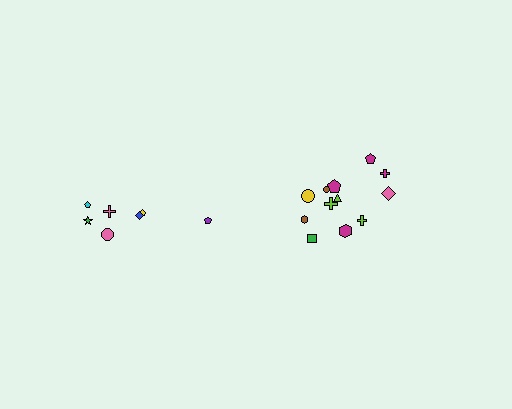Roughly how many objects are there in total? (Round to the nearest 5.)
Roughly 20 objects in total.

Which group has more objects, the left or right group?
The right group.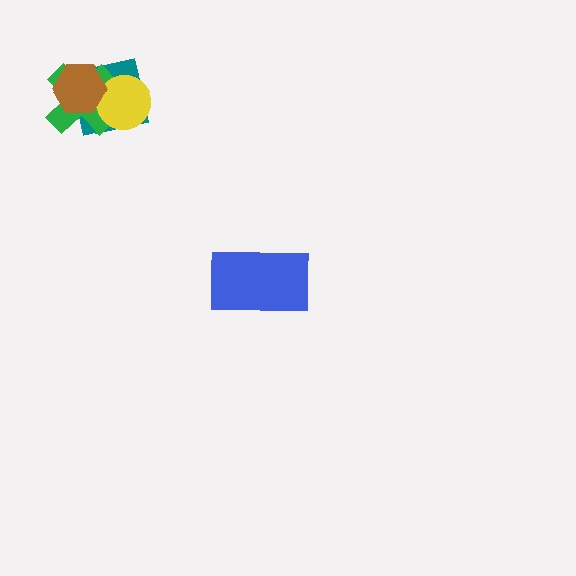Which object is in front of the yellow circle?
The brown hexagon is in front of the yellow circle.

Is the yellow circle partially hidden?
Yes, it is partially covered by another shape.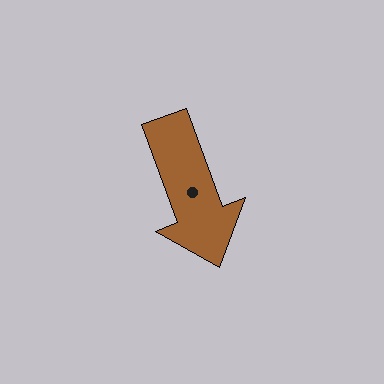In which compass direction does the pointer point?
South.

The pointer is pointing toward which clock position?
Roughly 5 o'clock.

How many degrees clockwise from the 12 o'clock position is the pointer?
Approximately 160 degrees.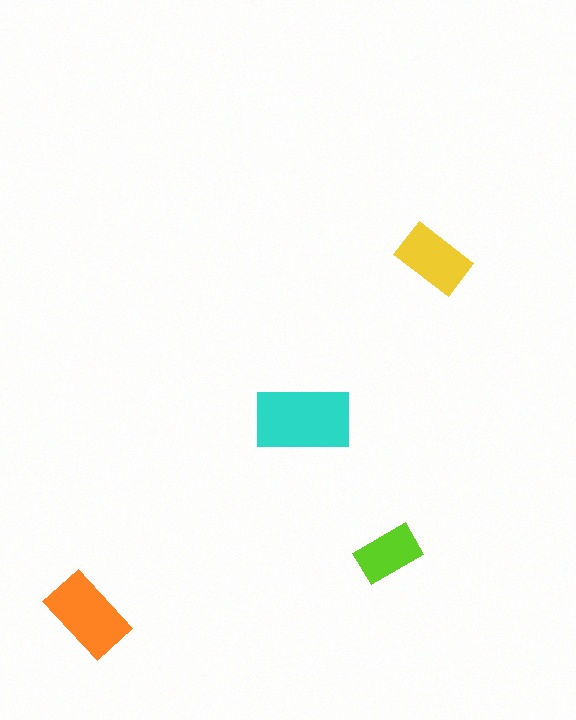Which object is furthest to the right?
The yellow rectangle is rightmost.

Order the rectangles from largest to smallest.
the cyan one, the orange one, the yellow one, the lime one.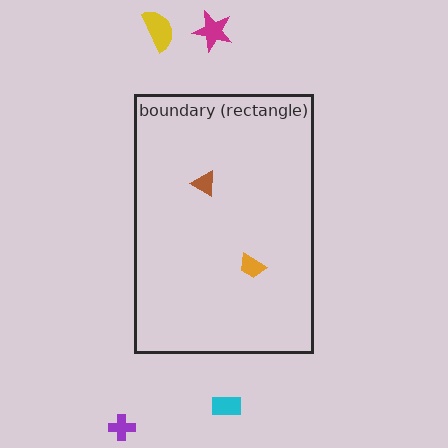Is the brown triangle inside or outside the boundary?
Inside.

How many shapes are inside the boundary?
2 inside, 4 outside.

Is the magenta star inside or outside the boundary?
Outside.